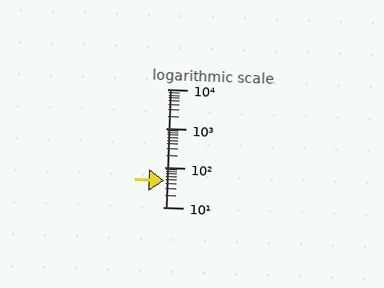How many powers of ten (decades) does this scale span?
The scale spans 3 decades, from 10 to 10000.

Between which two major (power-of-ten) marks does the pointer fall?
The pointer is between 10 and 100.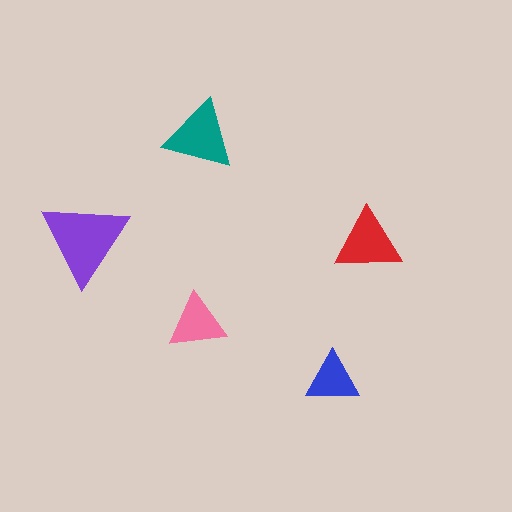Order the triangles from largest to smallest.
the purple one, the teal one, the red one, the pink one, the blue one.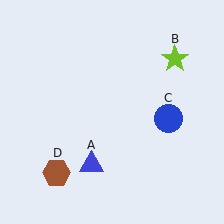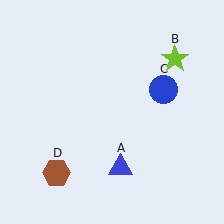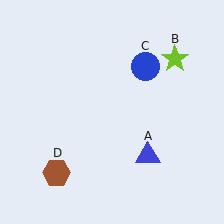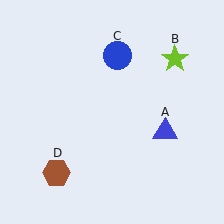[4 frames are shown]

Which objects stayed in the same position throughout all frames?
Lime star (object B) and brown hexagon (object D) remained stationary.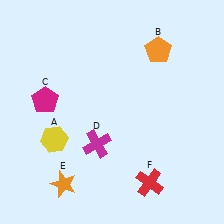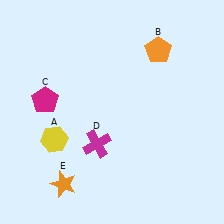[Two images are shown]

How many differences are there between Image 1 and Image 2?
There is 1 difference between the two images.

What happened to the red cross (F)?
The red cross (F) was removed in Image 2. It was in the bottom-right area of Image 1.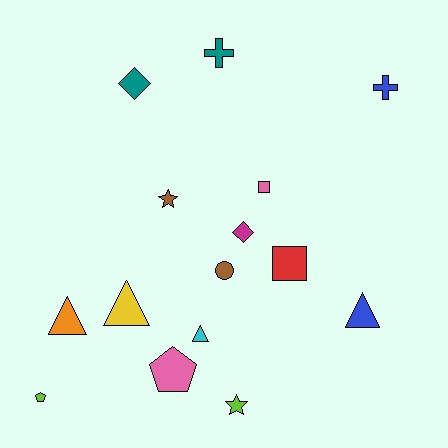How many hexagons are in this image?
There are no hexagons.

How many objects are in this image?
There are 15 objects.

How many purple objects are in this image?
There are no purple objects.